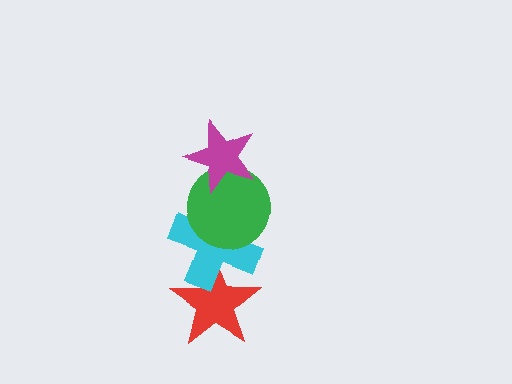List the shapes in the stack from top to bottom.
From top to bottom: the magenta star, the green circle, the cyan cross, the red star.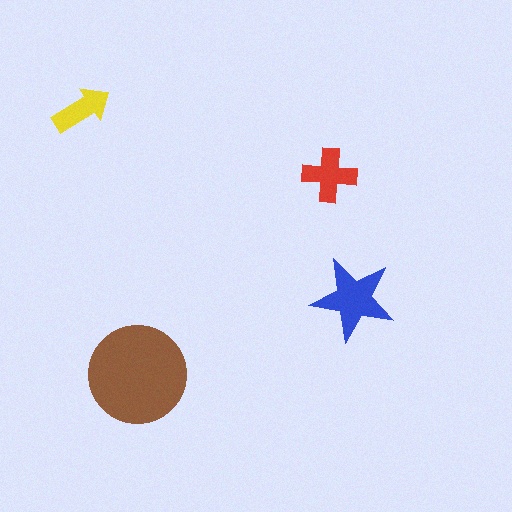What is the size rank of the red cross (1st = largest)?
3rd.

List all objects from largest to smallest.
The brown circle, the blue star, the red cross, the yellow arrow.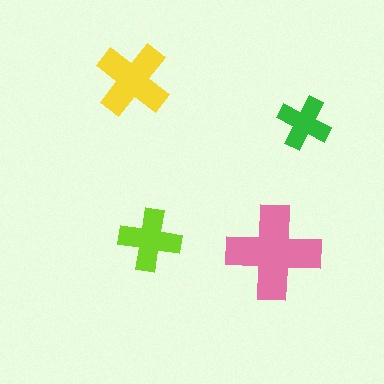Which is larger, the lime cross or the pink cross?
The pink one.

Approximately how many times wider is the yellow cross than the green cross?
About 1.5 times wider.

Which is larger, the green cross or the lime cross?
The lime one.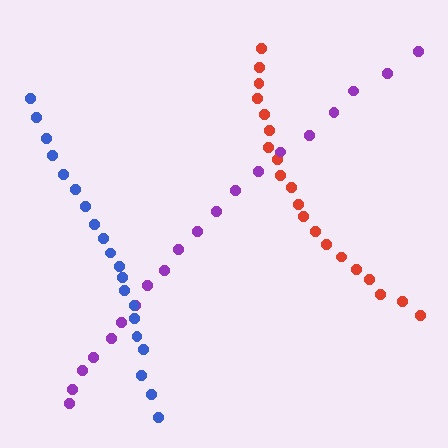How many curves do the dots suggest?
There are 3 distinct paths.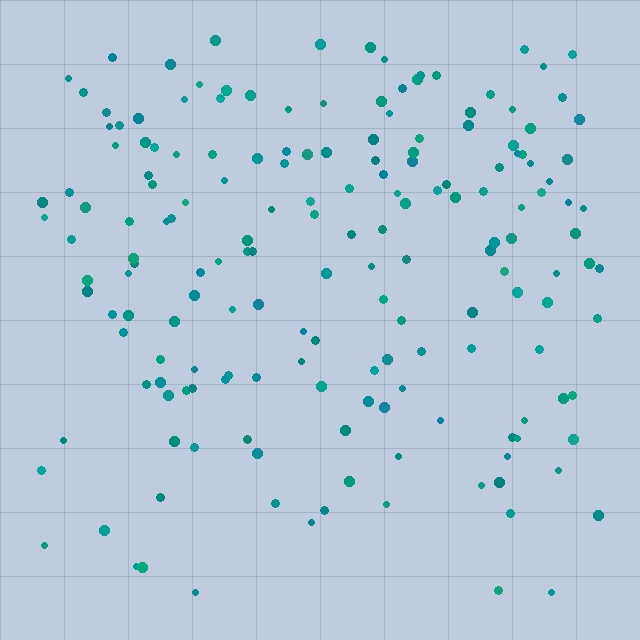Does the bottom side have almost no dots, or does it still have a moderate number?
Still a moderate number, just noticeably fewer than the top.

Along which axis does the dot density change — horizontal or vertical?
Vertical.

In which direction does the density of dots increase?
From bottom to top, with the top side densest.